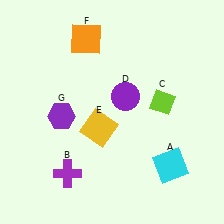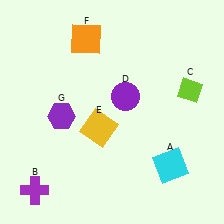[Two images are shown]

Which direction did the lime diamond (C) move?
The lime diamond (C) moved right.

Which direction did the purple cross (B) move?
The purple cross (B) moved left.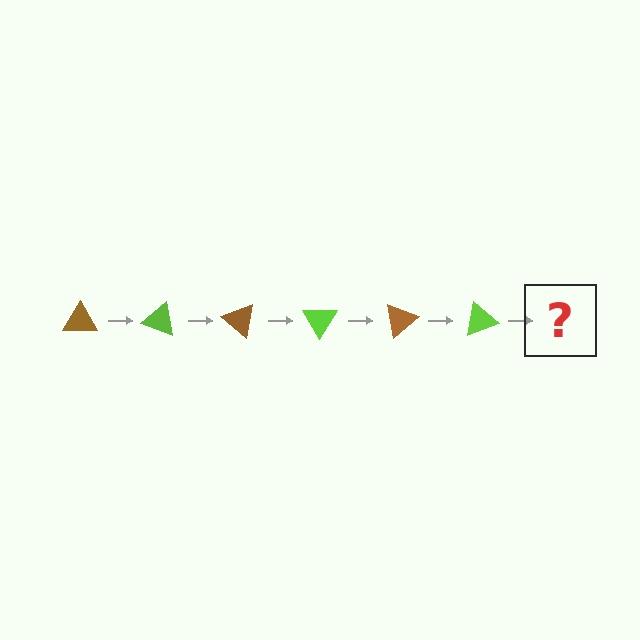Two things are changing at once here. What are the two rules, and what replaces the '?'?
The two rules are that it rotates 20 degrees each step and the color cycles through brown and lime. The '?' should be a brown triangle, rotated 120 degrees from the start.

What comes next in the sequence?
The next element should be a brown triangle, rotated 120 degrees from the start.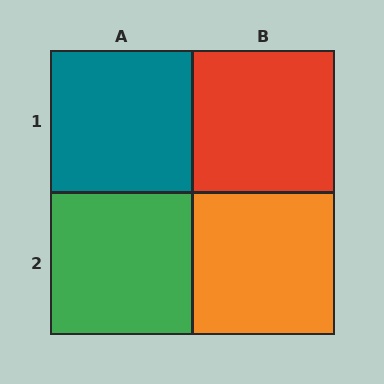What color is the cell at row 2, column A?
Green.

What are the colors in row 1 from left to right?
Teal, red.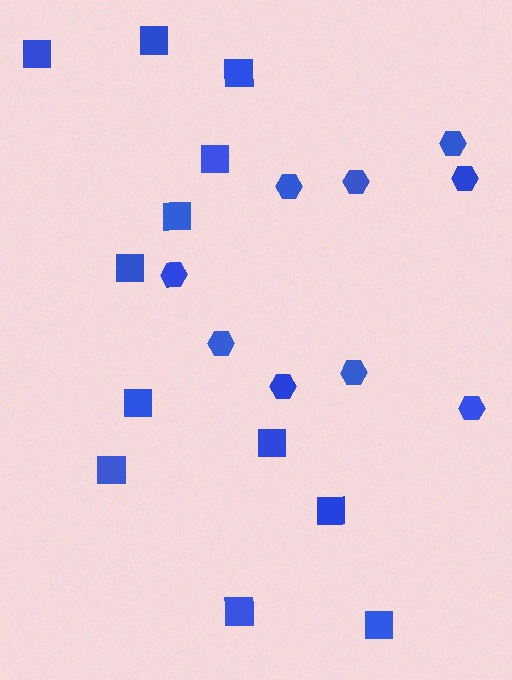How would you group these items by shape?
There are 2 groups: one group of squares (12) and one group of hexagons (9).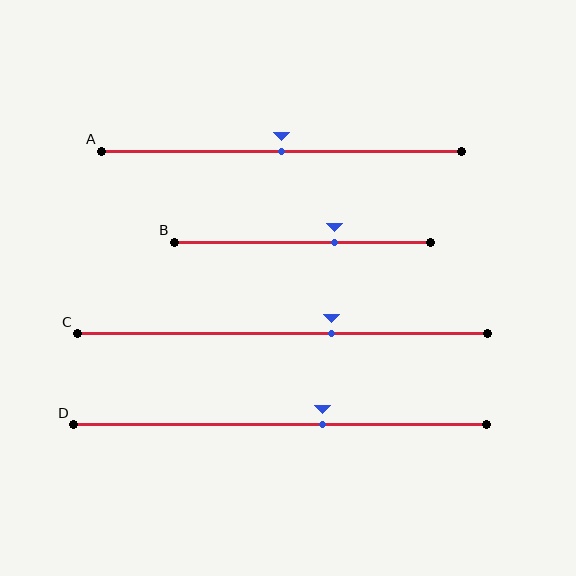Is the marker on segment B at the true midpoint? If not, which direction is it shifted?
No, the marker on segment B is shifted to the right by about 13% of the segment length.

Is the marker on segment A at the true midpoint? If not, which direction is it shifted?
Yes, the marker on segment A is at the true midpoint.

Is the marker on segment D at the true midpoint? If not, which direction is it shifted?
No, the marker on segment D is shifted to the right by about 10% of the segment length.